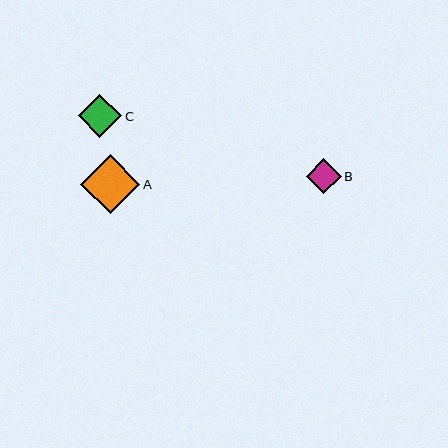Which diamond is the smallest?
Diamond B is the smallest with a size of approximately 35 pixels.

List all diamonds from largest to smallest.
From largest to smallest: A, C, B.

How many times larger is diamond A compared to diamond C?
Diamond A is approximately 1.4 times the size of diamond C.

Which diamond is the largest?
Diamond A is the largest with a size of approximately 59 pixels.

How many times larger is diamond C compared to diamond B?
Diamond C is approximately 1.2 times the size of diamond B.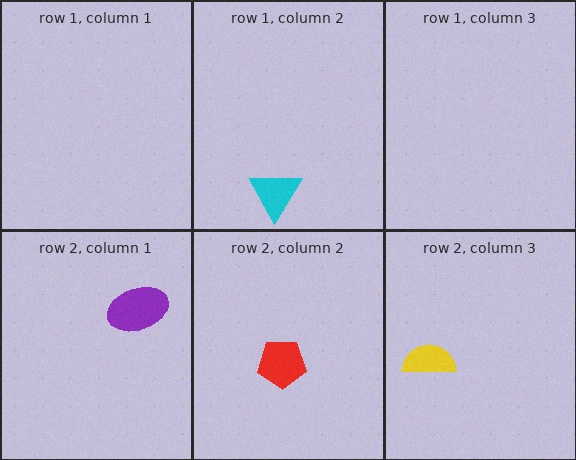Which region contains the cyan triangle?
The row 1, column 2 region.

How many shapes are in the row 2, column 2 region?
1.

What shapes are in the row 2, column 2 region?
The red pentagon.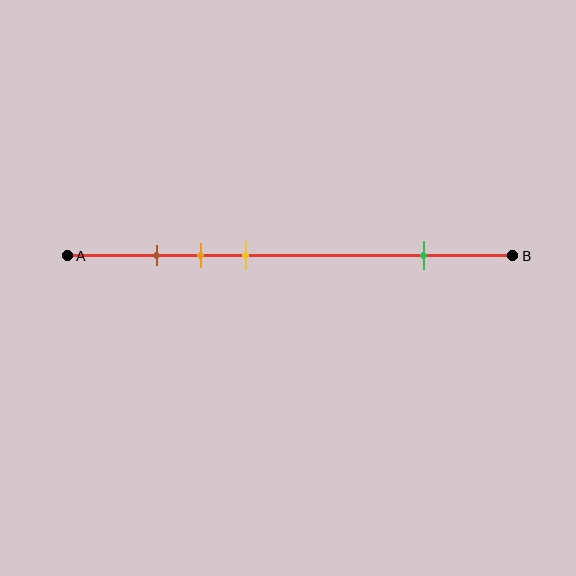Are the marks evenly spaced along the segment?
No, the marks are not evenly spaced.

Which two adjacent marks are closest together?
The brown and orange marks are the closest adjacent pair.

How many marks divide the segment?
There are 4 marks dividing the segment.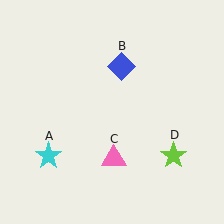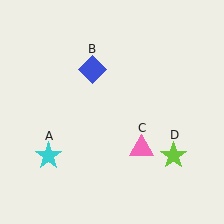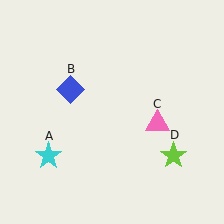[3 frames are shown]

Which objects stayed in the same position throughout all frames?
Cyan star (object A) and lime star (object D) remained stationary.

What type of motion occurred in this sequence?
The blue diamond (object B), pink triangle (object C) rotated counterclockwise around the center of the scene.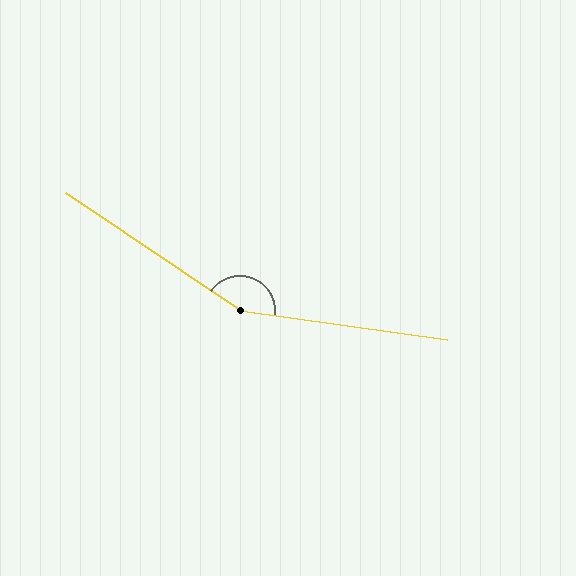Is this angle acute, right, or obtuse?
It is obtuse.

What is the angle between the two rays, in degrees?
Approximately 154 degrees.